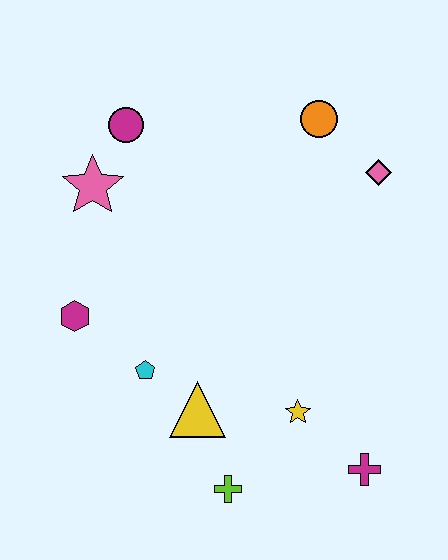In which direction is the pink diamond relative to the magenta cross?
The pink diamond is above the magenta cross.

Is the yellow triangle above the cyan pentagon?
No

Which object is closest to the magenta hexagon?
The cyan pentagon is closest to the magenta hexagon.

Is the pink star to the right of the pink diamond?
No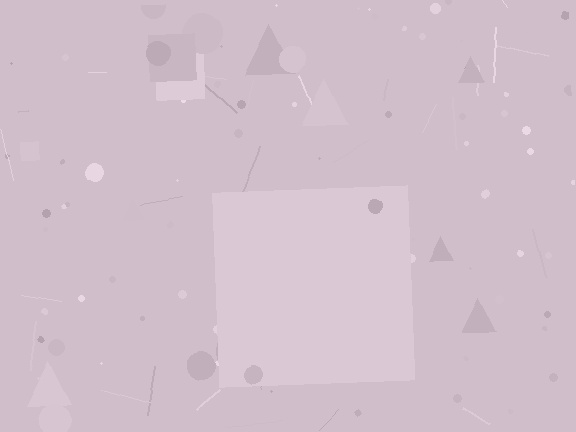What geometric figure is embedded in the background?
A square is embedded in the background.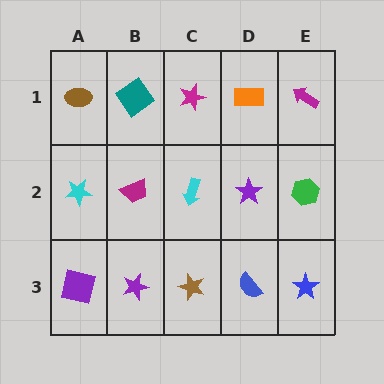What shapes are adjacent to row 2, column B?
A teal diamond (row 1, column B), a purple star (row 3, column B), a cyan star (row 2, column A), a cyan arrow (row 2, column C).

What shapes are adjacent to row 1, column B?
A magenta trapezoid (row 2, column B), a brown ellipse (row 1, column A), a magenta star (row 1, column C).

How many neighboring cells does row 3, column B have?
3.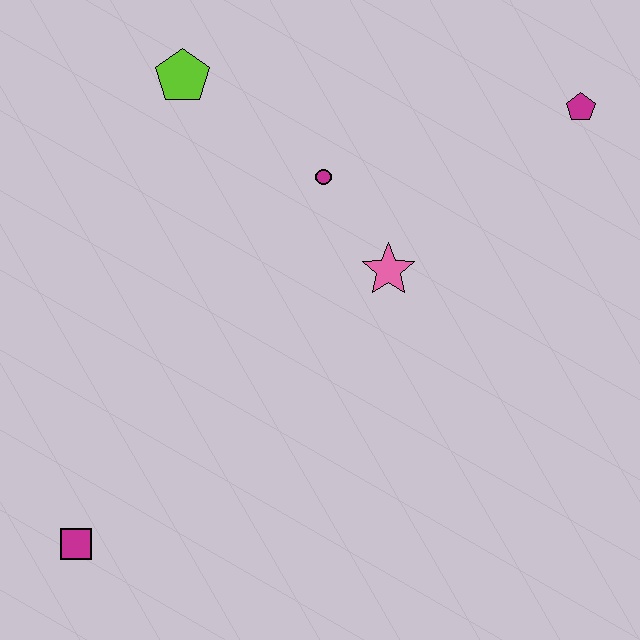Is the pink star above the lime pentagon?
No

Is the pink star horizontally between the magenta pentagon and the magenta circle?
Yes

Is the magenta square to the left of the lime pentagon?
Yes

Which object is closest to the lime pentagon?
The magenta circle is closest to the lime pentagon.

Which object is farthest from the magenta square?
The magenta pentagon is farthest from the magenta square.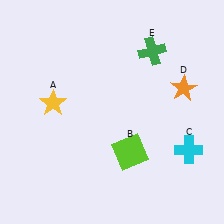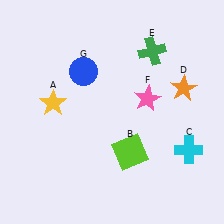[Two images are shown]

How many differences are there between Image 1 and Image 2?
There are 2 differences between the two images.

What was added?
A pink star (F), a blue circle (G) were added in Image 2.